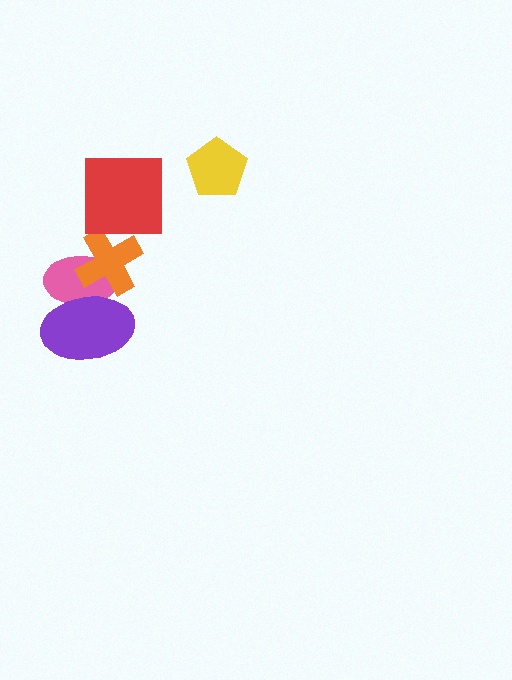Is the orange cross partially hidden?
No, no other shape covers it.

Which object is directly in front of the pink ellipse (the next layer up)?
The purple ellipse is directly in front of the pink ellipse.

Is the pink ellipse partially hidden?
Yes, it is partially covered by another shape.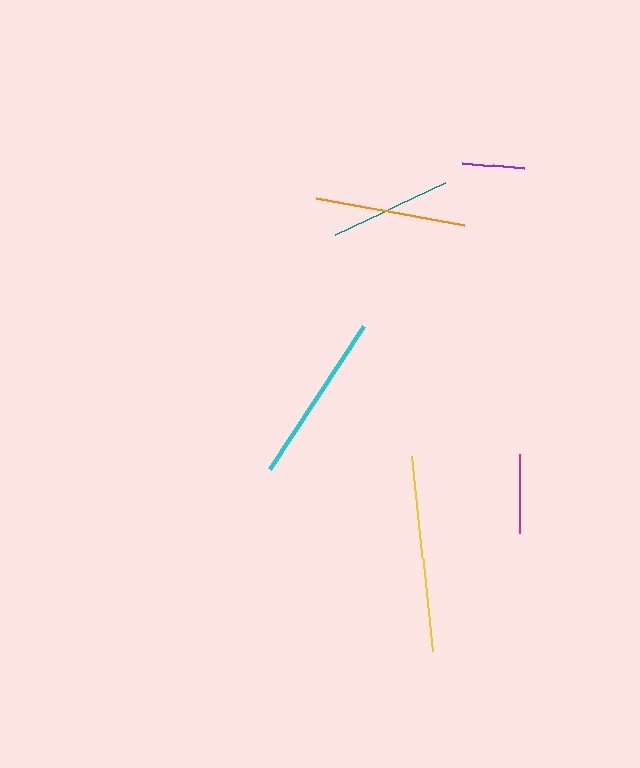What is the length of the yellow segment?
The yellow segment is approximately 196 pixels long.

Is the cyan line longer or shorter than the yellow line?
The yellow line is longer than the cyan line.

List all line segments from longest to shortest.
From longest to shortest: yellow, cyan, orange, teal, magenta, purple.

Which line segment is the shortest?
The purple line is the shortest at approximately 62 pixels.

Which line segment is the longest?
The yellow line is the longest at approximately 196 pixels.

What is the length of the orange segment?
The orange segment is approximately 150 pixels long.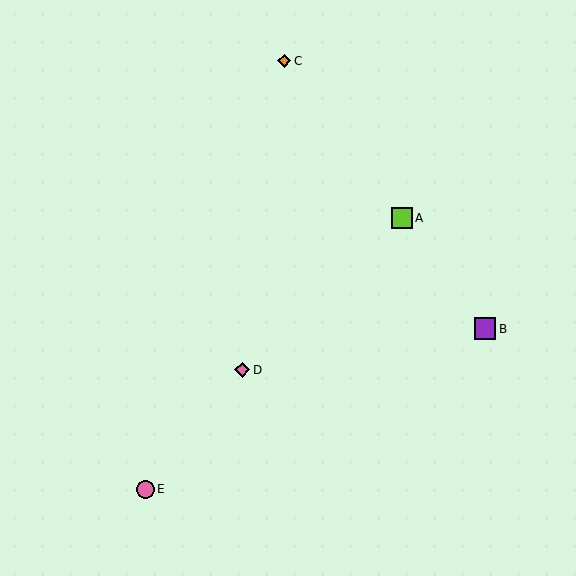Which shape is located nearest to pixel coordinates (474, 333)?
The purple square (labeled B) at (485, 329) is nearest to that location.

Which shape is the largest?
The purple square (labeled B) is the largest.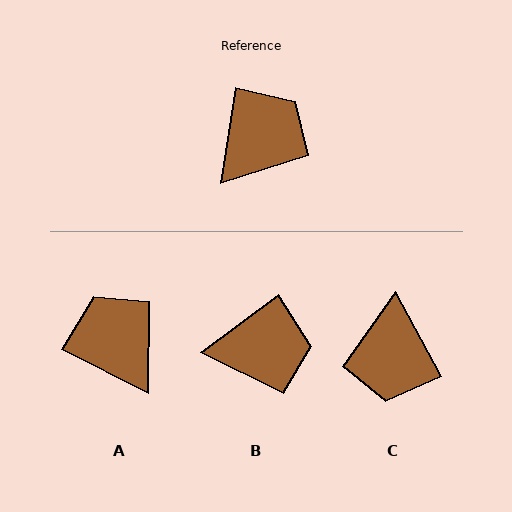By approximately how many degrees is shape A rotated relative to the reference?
Approximately 72 degrees counter-clockwise.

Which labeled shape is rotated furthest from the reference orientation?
C, about 142 degrees away.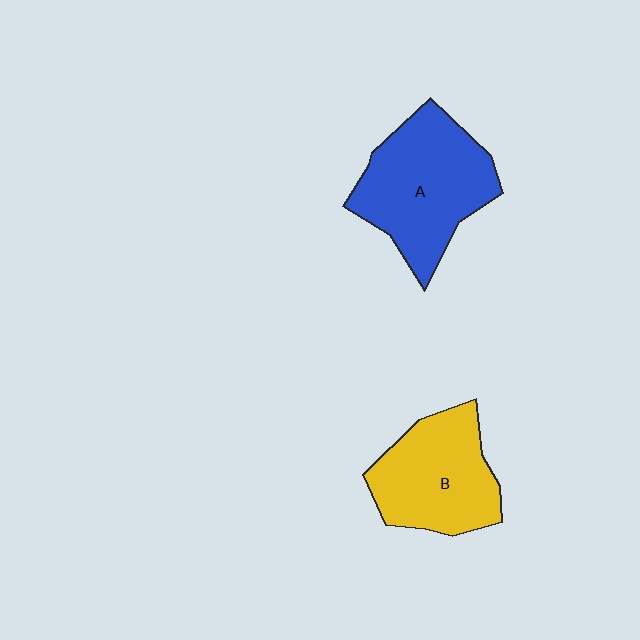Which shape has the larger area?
Shape A (blue).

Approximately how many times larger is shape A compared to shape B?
Approximately 1.2 times.